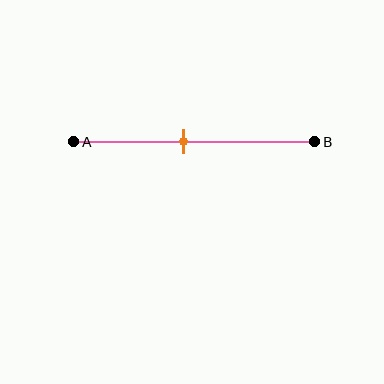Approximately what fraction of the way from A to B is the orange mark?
The orange mark is approximately 45% of the way from A to B.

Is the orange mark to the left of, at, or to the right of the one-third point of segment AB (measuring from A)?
The orange mark is to the right of the one-third point of segment AB.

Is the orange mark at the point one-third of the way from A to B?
No, the mark is at about 45% from A, not at the 33% one-third point.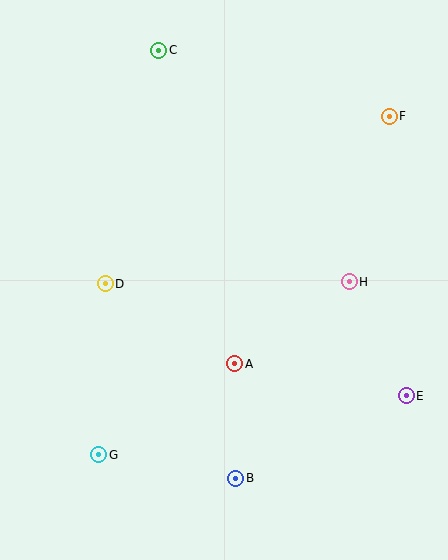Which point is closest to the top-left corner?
Point C is closest to the top-left corner.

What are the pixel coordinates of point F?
Point F is at (389, 116).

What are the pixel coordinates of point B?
Point B is at (236, 478).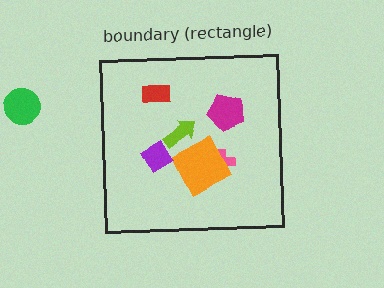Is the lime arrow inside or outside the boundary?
Inside.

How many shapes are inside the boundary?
6 inside, 1 outside.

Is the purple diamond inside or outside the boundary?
Inside.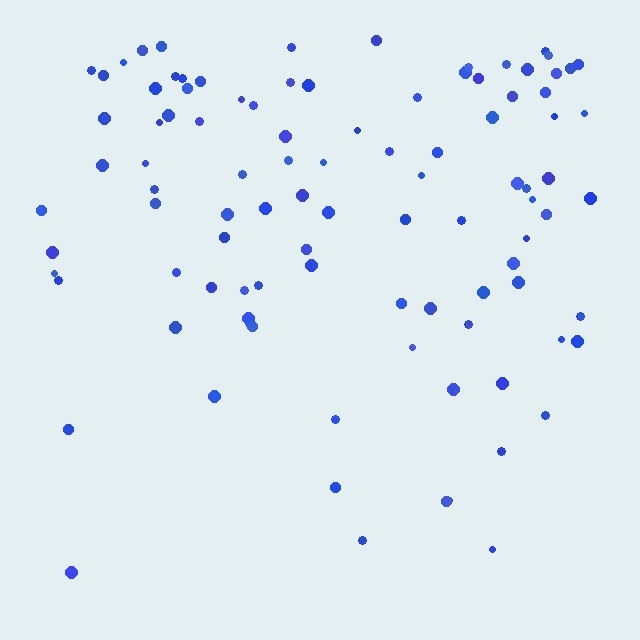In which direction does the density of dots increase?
From bottom to top, with the top side densest.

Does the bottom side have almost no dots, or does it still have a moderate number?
Still a moderate number, just noticeably fewer than the top.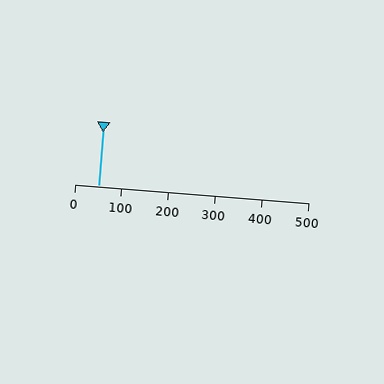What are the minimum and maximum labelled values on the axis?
The axis runs from 0 to 500.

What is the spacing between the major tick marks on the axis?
The major ticks are spaced 100 apart.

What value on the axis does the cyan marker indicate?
The marker indicates approximately 50.